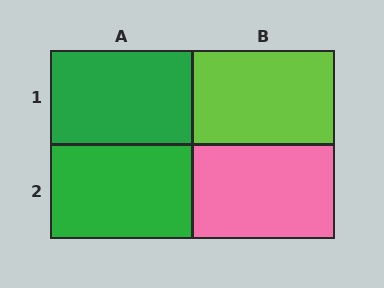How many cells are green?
2 cells are green.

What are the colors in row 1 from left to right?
Green, lime.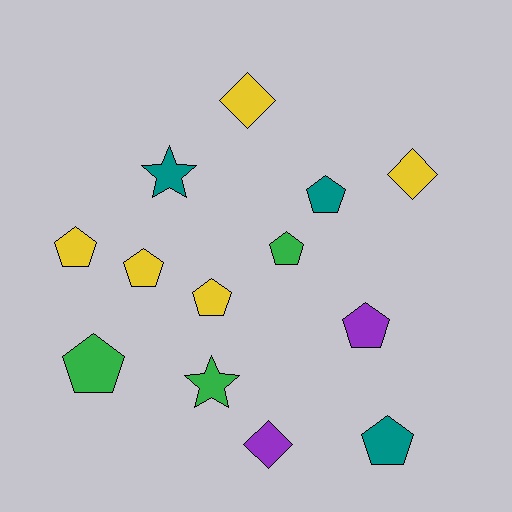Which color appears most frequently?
Yellow, with 5 objects.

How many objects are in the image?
There are 13 objects.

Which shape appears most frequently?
Pentagon, with 8 objects.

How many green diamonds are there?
There are no green diamonds.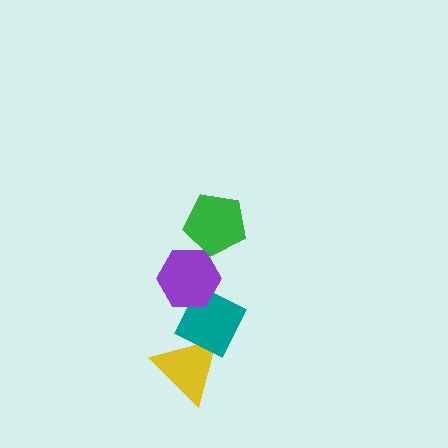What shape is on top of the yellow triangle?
The teal diamond is on top of the yellow triangle.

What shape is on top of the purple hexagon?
The green pentagon is on top of the purple hexagon.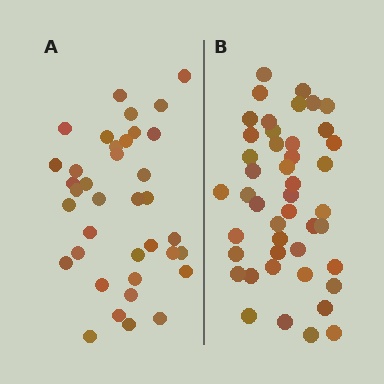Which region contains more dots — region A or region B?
Region B (the right region) has more dots.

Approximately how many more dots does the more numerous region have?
Region B has roughly 8 or so more dots than region A.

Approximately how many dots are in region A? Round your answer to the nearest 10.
About 40 dots. (The exact count is 37, which rounds to 40.)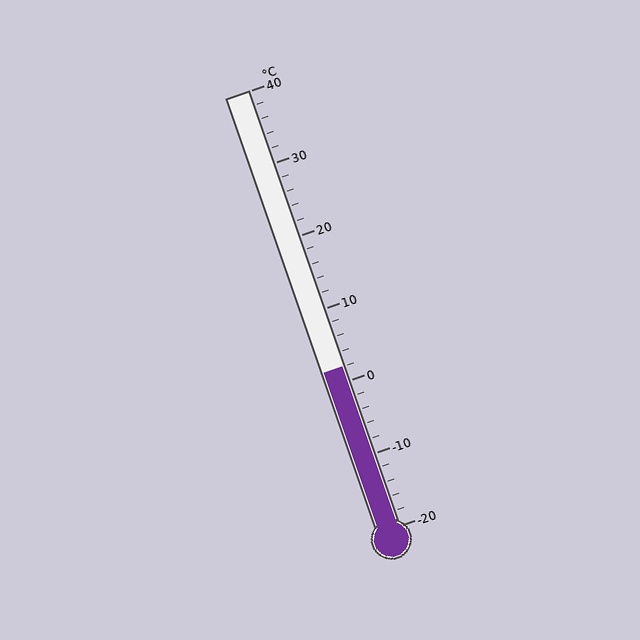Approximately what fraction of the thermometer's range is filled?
The thermometer is filled to approximately 35% of its range.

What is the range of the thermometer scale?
The thermometer scale ranges from -20°C to 40°C.